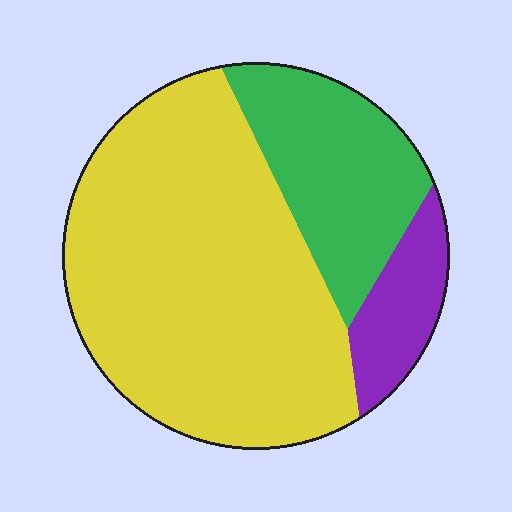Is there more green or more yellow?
Yellow.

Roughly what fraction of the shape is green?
Green takes up about one quarter (1/4) of the shape.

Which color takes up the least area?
Purple, at roughly 10%.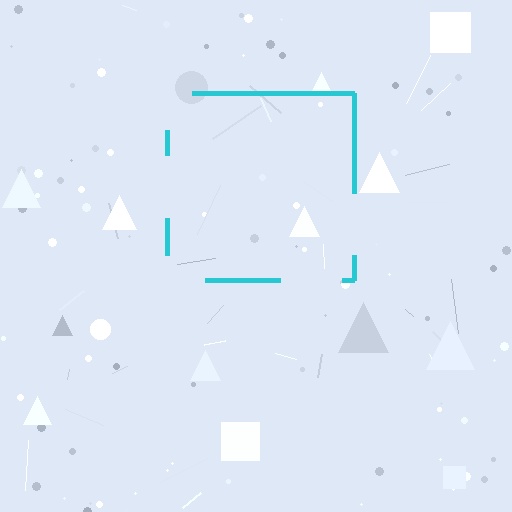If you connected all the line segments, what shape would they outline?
They would outline a square.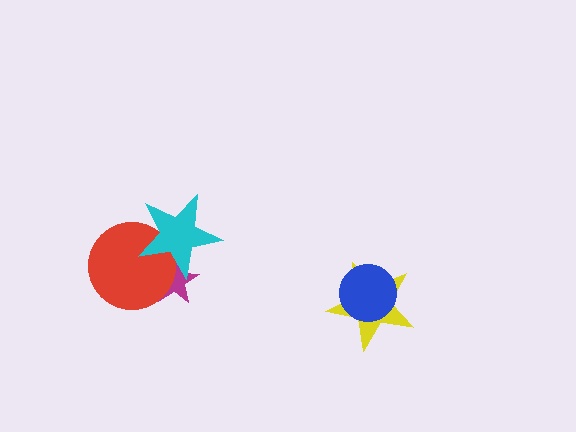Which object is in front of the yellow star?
The blue circle is in front of the yellow star.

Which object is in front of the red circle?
The cyan star is in front of the red circle.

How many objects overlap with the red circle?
2 objects overlap with the red circle.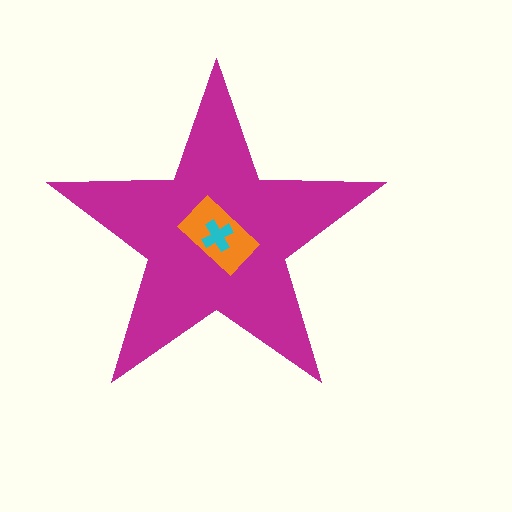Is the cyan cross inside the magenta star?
Yes.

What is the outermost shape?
The magenta star.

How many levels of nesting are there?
3.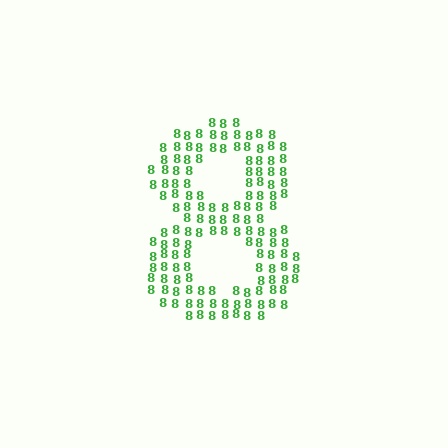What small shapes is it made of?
It is made of small digit 8's.